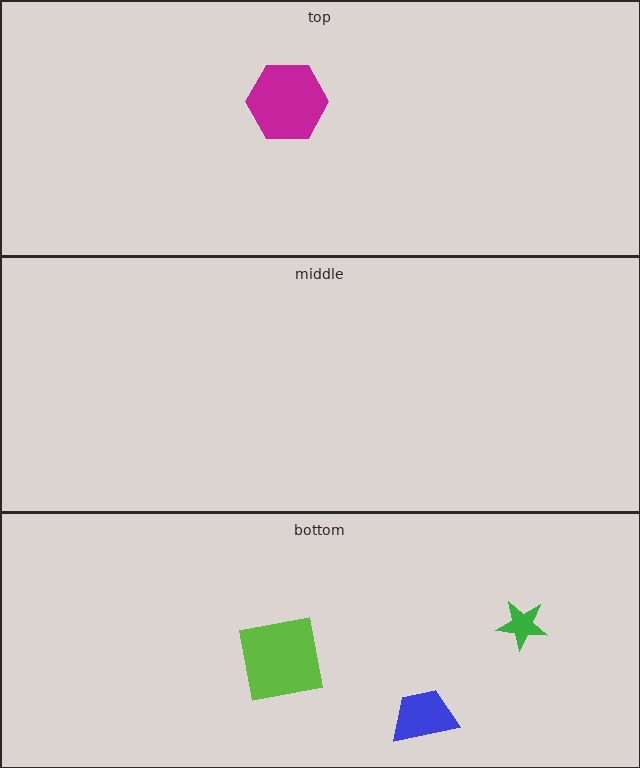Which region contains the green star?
The bottom region.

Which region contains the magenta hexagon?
The top region.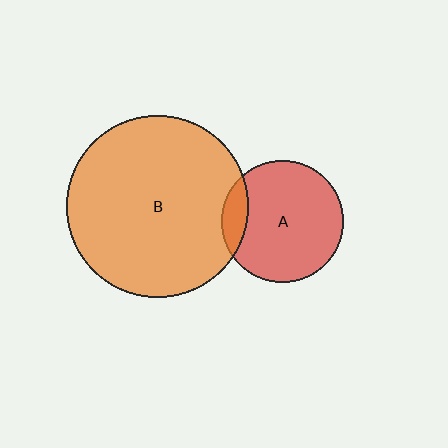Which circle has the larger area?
Circle B (orange).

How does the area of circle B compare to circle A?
Approximately 2.2 times.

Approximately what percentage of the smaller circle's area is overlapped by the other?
Approximately 15%.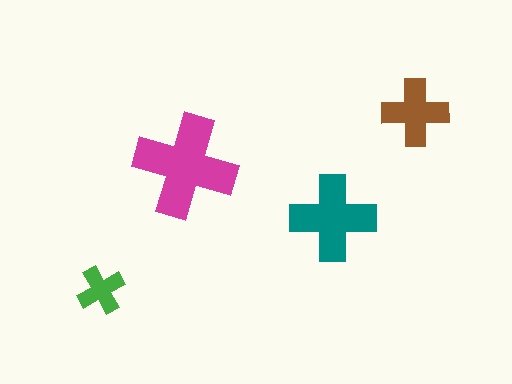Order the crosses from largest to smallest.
the magenta one, the teal one, the brown one, the green one.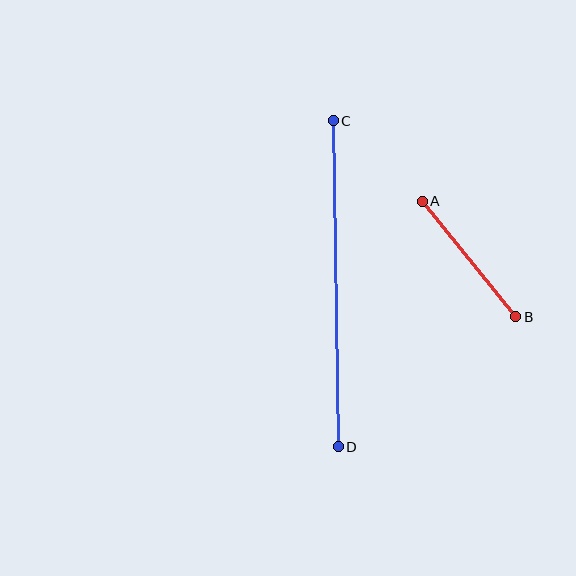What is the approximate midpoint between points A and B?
The midpoint is at approximately (469, 259) pixels.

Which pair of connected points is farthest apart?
Points C and D are farthest apart.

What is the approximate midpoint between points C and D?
The midpoint is at approximately (336, 284) pixels.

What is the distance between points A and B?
The distance is approximately 148 pixels.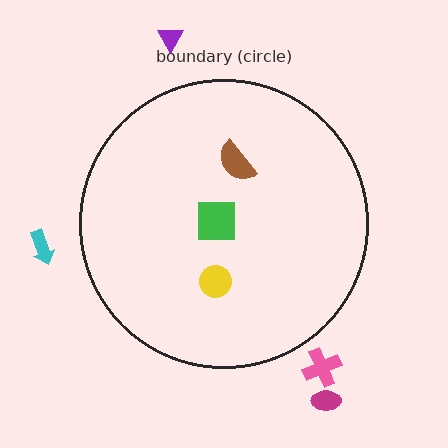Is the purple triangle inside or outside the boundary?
Outside.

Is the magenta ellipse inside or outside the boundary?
Outside.